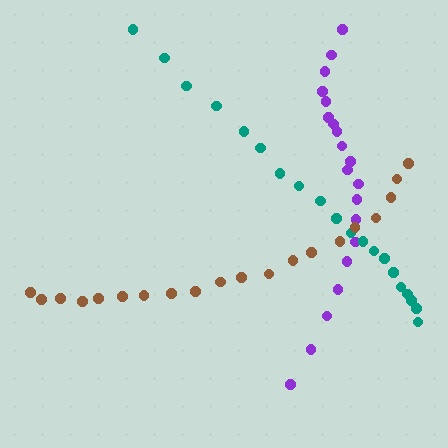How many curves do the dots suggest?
There are 3 distinct paths.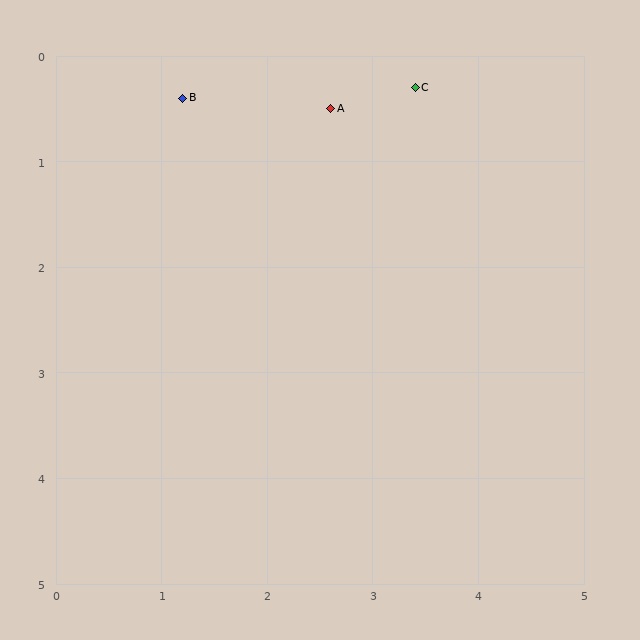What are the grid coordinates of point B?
Point B is at approximately (1.2, 0.4).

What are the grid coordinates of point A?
Point A is at approximately (2.6, 0.5).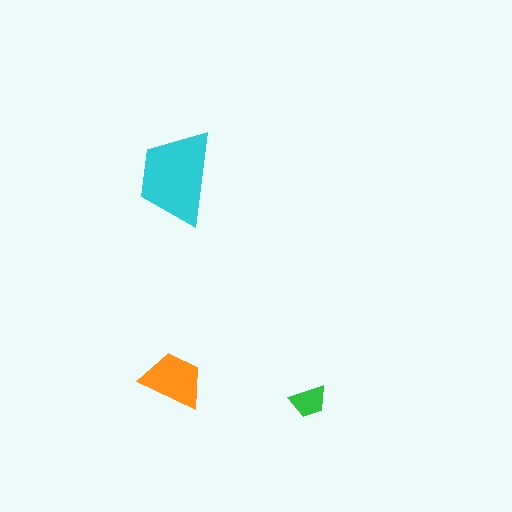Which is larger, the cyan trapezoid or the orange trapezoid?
The cyan one.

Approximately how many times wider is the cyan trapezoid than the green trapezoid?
About 2.5 times wider.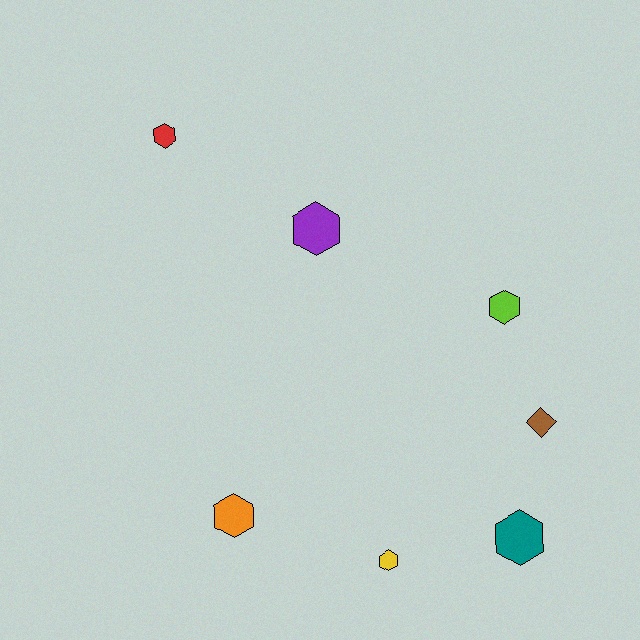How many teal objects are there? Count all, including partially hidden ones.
There is 1 teal object.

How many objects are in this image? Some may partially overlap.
There are 7 objects.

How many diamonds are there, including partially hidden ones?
There is 1 diamond.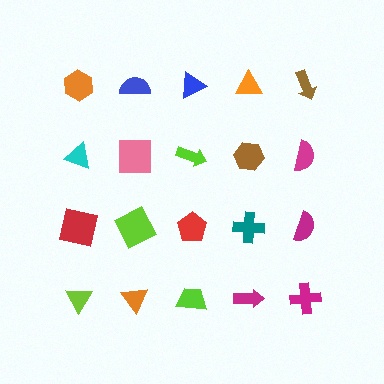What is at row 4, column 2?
An orange triangle.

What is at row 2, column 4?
A brown hexagon.